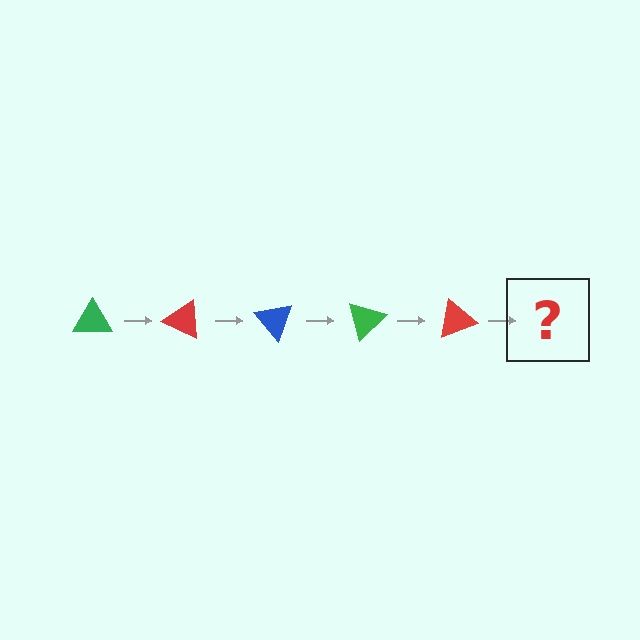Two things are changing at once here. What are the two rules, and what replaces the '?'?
The two rules are that it rotates 25 degrees each step and the color cycles through green, red, and blue. The '?' should be a blue triangle, rotated 125 degrees from the start.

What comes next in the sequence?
The next element should be a blue triangle, rotated 125 degrees from the start.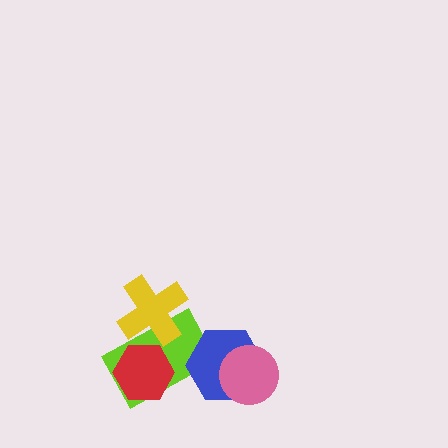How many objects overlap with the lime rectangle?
3 objects overlap with the lime rectangle.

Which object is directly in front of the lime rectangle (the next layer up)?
The red hexagon is directly in front of the lime rectangle.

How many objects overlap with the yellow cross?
1 object overlaps with the yellow cross.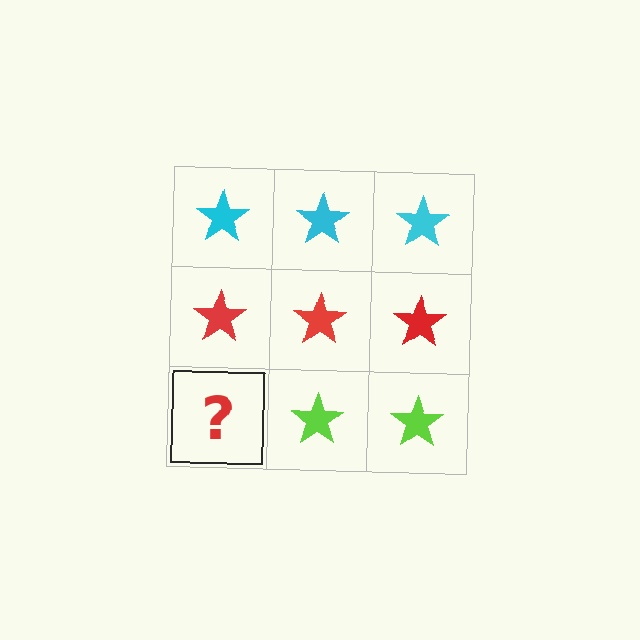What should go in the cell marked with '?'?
The missing cell should contain a lime star.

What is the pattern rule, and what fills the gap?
The rule is that each row has a consistent color. The gap should be filled with a lime star.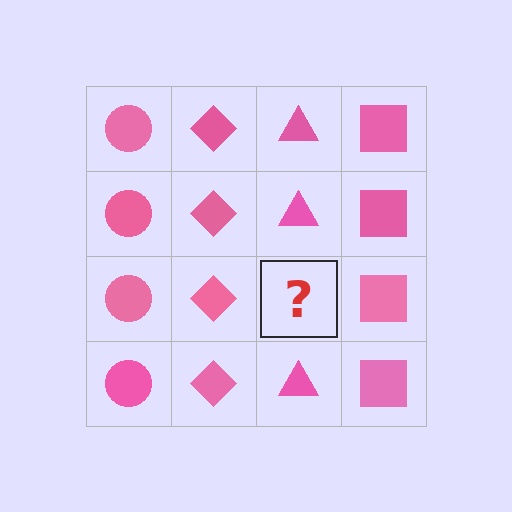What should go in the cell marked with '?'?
The missing cell should contain a pink triangle.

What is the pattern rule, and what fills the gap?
The rule is that each column has a consistent shape. The gap should be filled with a pink triangle.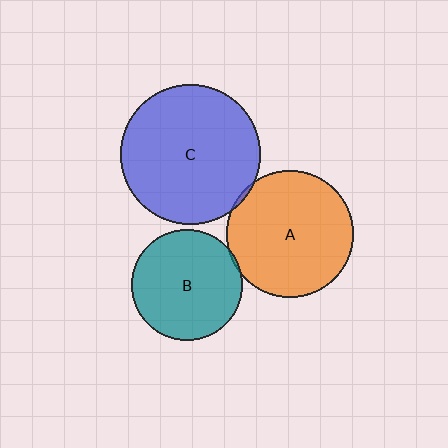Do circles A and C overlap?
Yes.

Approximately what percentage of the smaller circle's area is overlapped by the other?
Approximately 5%.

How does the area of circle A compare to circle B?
Approximately 1.3 times.